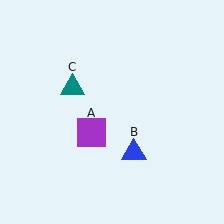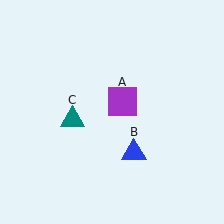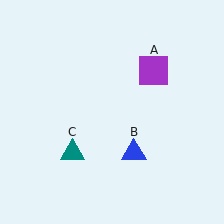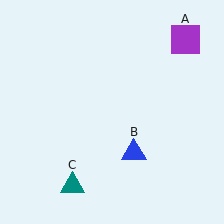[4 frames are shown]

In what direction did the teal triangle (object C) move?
The teal triangle (object C) moved down.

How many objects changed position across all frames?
2 objects changed position: purple square (object A), teal triangle (object C).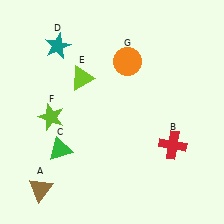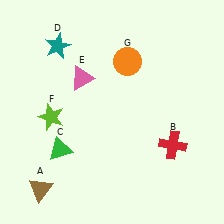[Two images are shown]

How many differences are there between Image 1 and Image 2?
There is 1 difference between the two images.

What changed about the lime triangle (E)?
In Image 1, E is lime. In Image 2, it changed to pink.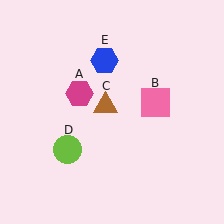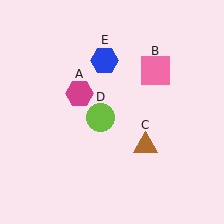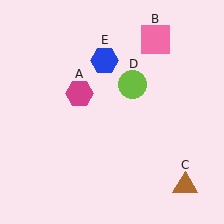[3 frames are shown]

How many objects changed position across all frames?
3 objects changed position: pink square (object B), brown triangle (object C), lime circle (object D).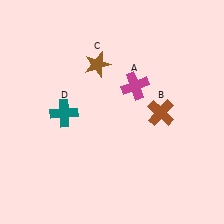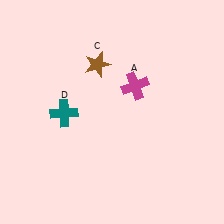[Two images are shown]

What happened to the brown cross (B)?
The brown cross (B) was removed in Image 2. It was in the bottom-right area of Image 1.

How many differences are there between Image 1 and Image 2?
There is 1 difference between the two images.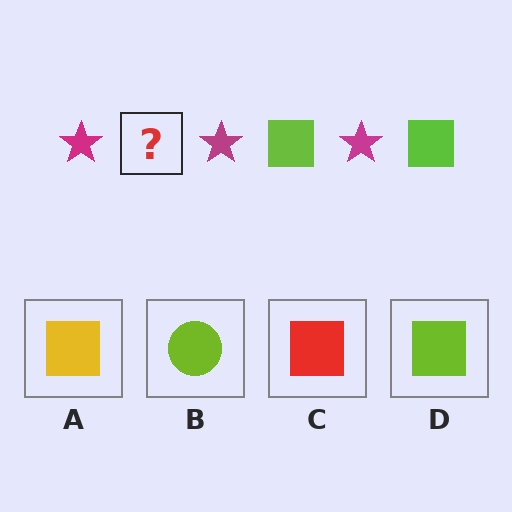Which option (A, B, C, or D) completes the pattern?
D.